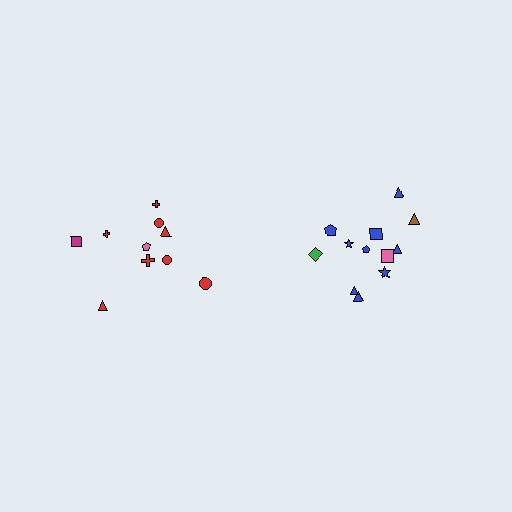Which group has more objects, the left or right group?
The right group.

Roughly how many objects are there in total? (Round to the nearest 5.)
Roughly 20 objects in total.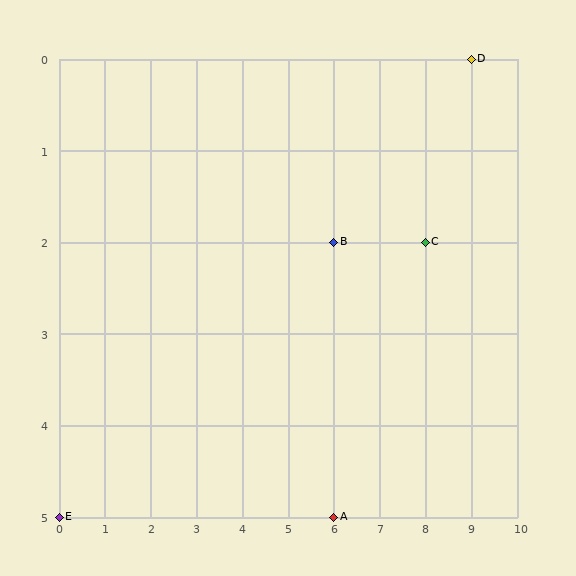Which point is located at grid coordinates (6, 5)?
Point A is at (6, 5).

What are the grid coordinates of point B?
Point B is at grid coordinates (6, 2).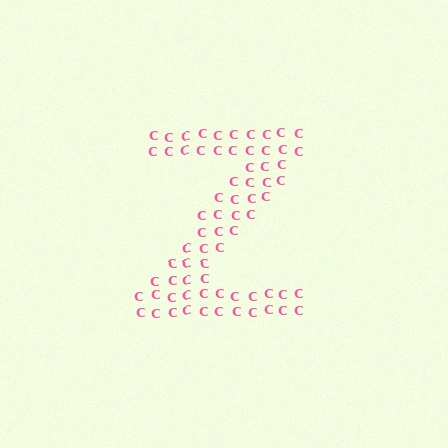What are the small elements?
The small elements are letter C's.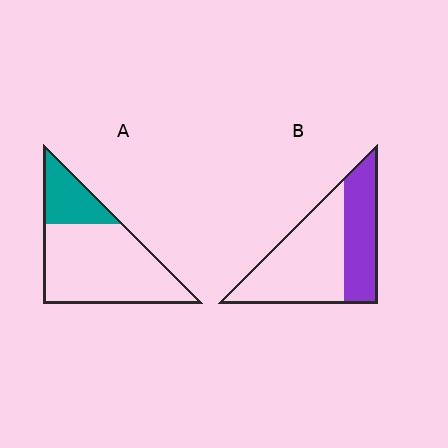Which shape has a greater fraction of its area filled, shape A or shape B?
Shape B.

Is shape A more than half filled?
No.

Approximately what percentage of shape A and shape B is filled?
A is approximately 25% and B is approximately 40%.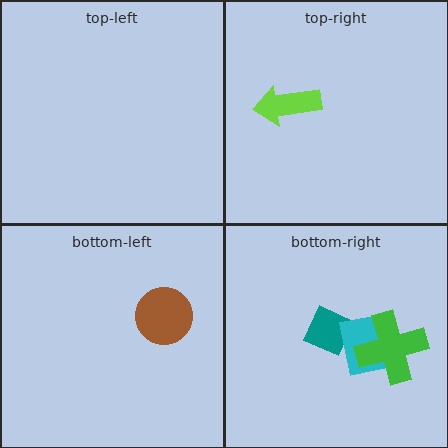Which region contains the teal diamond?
The bottom-right region.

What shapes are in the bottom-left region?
The brown circle.